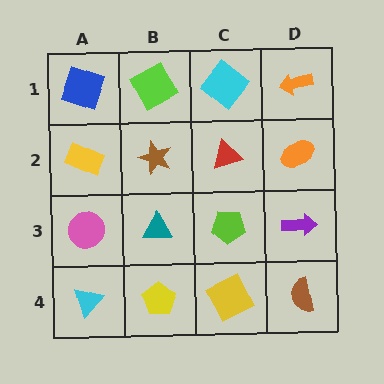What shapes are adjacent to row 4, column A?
A pink circle (row 3, column A), a yellow pentagon (row 4, column B).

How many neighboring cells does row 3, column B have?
4.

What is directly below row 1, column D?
An orange ellipse.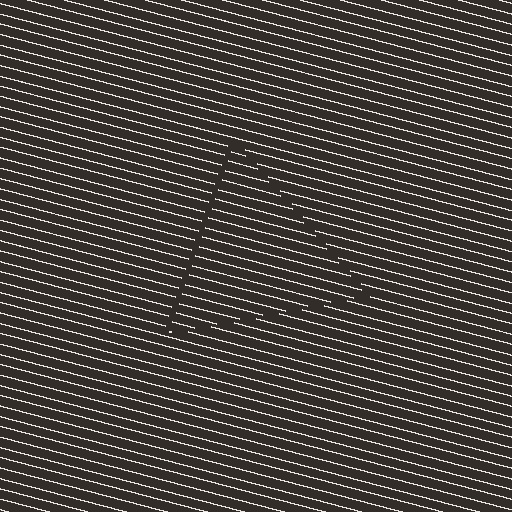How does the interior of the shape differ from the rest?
The interior of the shape contains the same grating, shifted by half a period — the contour is defined by the phase discontinuity where line-ends from the inner and outer gratings abut.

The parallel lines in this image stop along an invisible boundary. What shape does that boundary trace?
An illusory triangle. The interior of the shape contains the same grating, shifted by half a period — the contour is defined by the phase discontinuity where line-ends from the inner and outer gratings abut.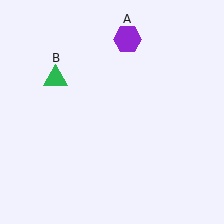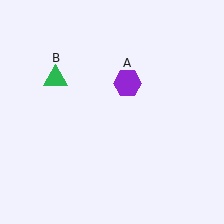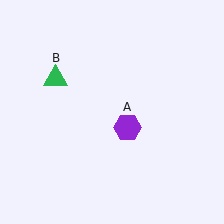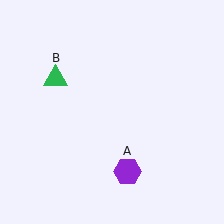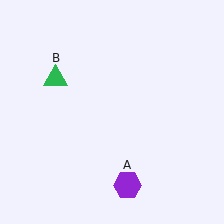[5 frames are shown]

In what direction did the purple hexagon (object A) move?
The purple hexagon (object A) moved down.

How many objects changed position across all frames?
1 object changed position: purple hexagon (object A).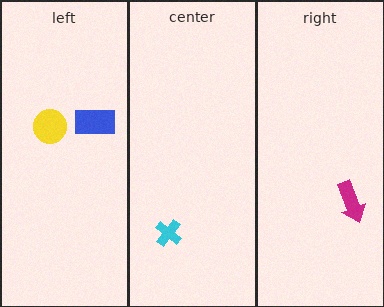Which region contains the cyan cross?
The center region.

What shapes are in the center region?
The cyan cross.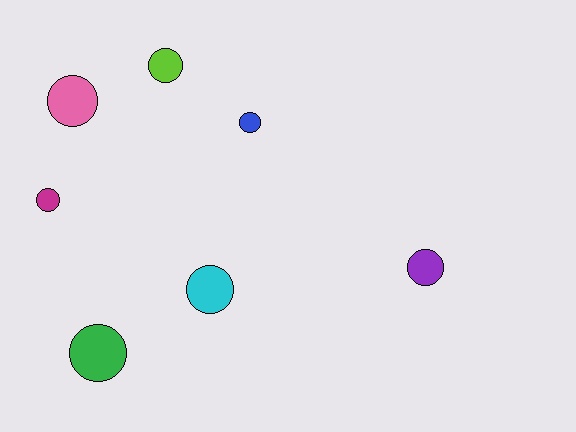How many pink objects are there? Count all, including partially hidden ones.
There is 1 pink object.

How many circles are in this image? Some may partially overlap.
There are 7 circles.